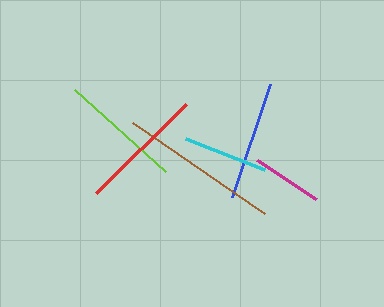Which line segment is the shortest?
The magenta line is the shortest at approximately 71 pixels.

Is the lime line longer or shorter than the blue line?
The lime line is longer than the blue line.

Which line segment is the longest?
The brown line is the longest at approximately 160 pixels.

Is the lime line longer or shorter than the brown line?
The brown line is longer than the lime line.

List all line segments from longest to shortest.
From longest to shortest: brown, red, lime, blue, cyan, magenta.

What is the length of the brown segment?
The brown segment is approximately 160 pixels long.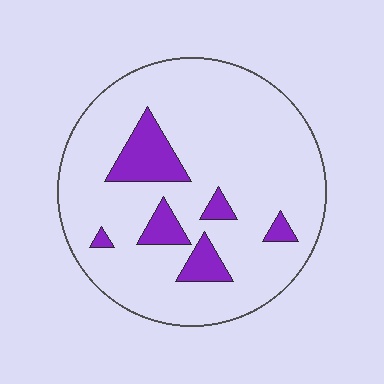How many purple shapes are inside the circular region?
6.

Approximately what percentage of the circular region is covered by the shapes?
Approximately 15%.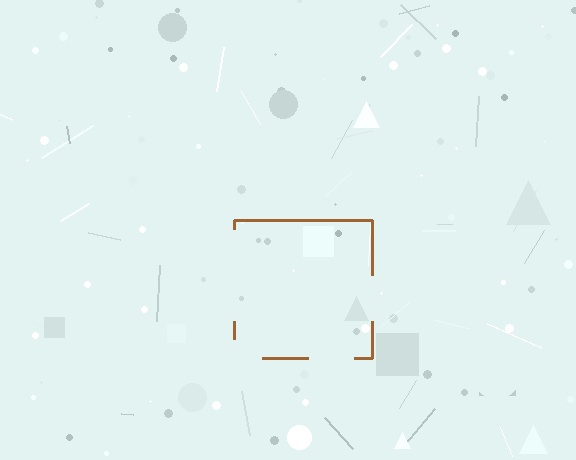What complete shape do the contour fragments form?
The contour fragments form a square.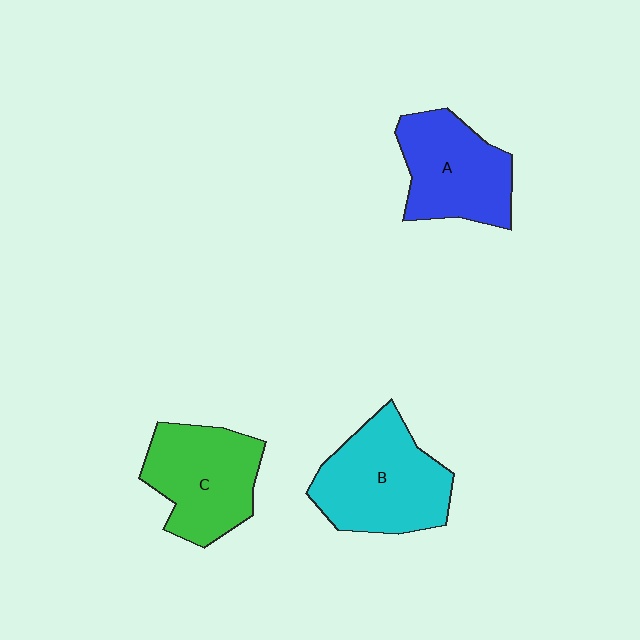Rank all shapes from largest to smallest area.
From largest to smallest: B (cyan), C (green), A (blue).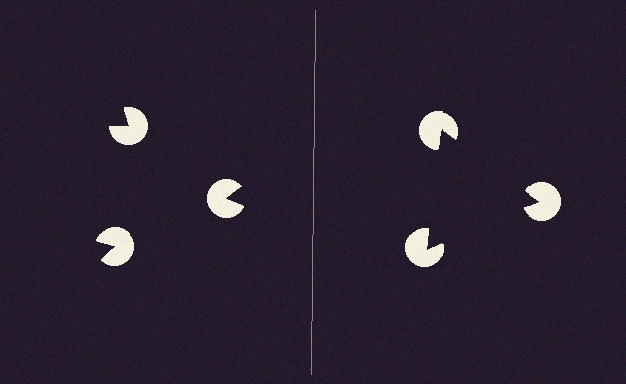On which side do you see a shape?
An illusory triangle appears on the right side. On the left side the wedge cuts are rotated, so no coherent shape forms.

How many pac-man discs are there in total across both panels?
6 — 3 on each side.